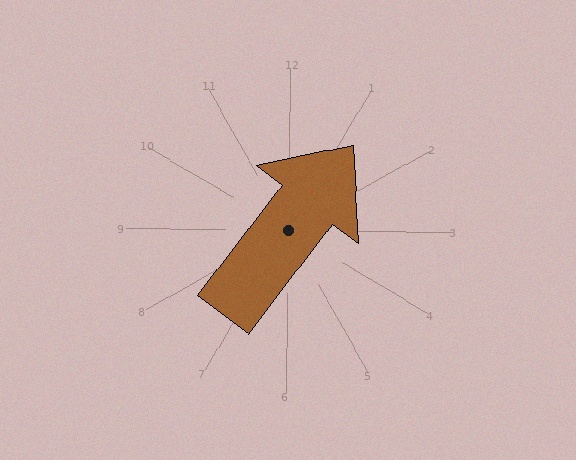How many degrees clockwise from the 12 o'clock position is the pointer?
Approximately 37 degrees.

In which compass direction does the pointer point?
Northeast.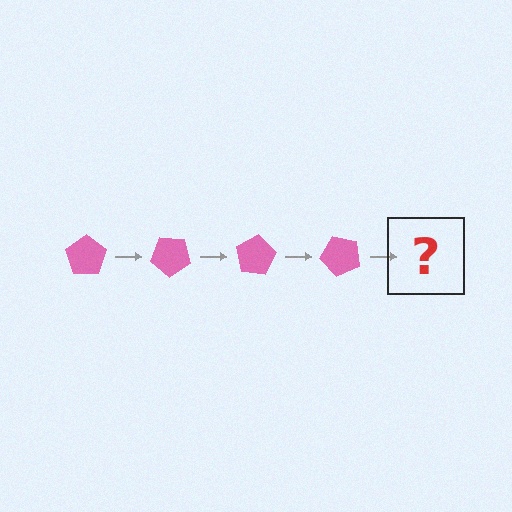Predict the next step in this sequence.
The next step is a pink pentagon rotated 160 degrees.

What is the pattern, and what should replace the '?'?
The pattern is that the pentagon rotates 40 degrees each step. The '?' should be a pink pentagon rotated 160 degrees.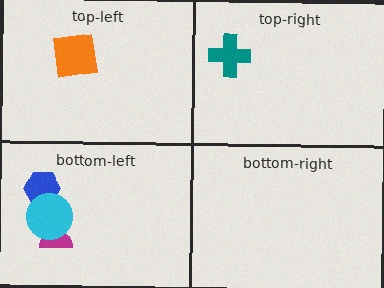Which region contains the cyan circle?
The bottom-left region.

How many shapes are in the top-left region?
1.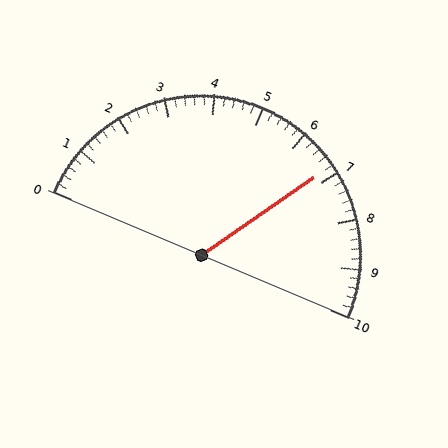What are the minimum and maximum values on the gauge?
The gauge ranges from 0 to 10.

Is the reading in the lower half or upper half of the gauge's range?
The reading is in the upper half of the range (0 to 10).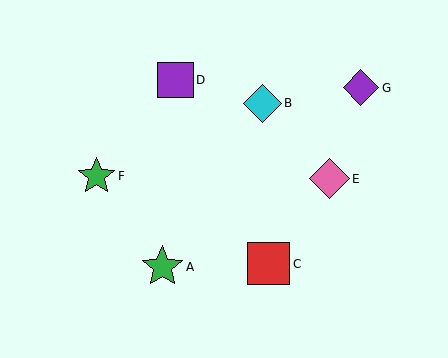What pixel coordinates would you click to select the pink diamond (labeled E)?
Click at (329, 179) to select the pink diamond E.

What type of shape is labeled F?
Shape F is a green star.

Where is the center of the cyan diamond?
The center of the cyan diamond is at (262, 103).